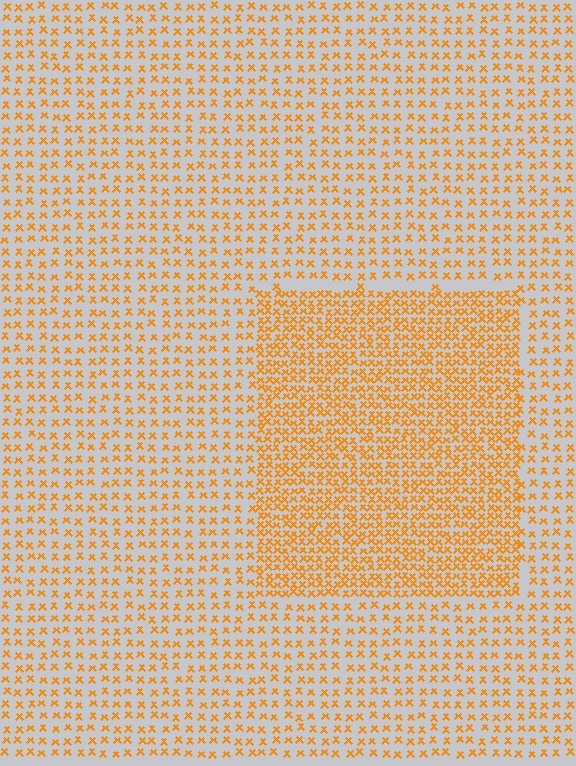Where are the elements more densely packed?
The elements are more densely packed inside the rectangle boundary.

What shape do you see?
I see a rectangle.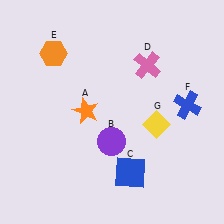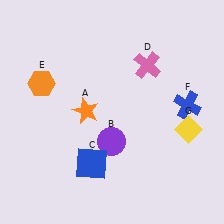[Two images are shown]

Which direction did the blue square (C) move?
The blue square (C) moved left.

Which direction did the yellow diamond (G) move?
The yellow diamond (G) moved right.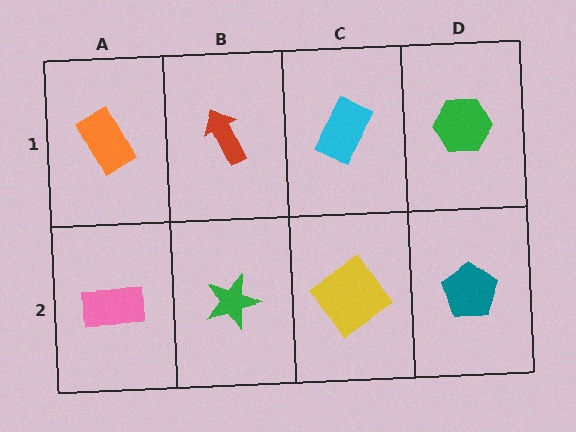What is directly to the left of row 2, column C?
A green star.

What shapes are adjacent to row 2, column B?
A red arrow (row 1, column B), a pink rectangle (row 2, column A), a yellow diamond (row 2, column C).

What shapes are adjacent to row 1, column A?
A pink rectangle (row 2, column A), a red arrow (row 1, column B).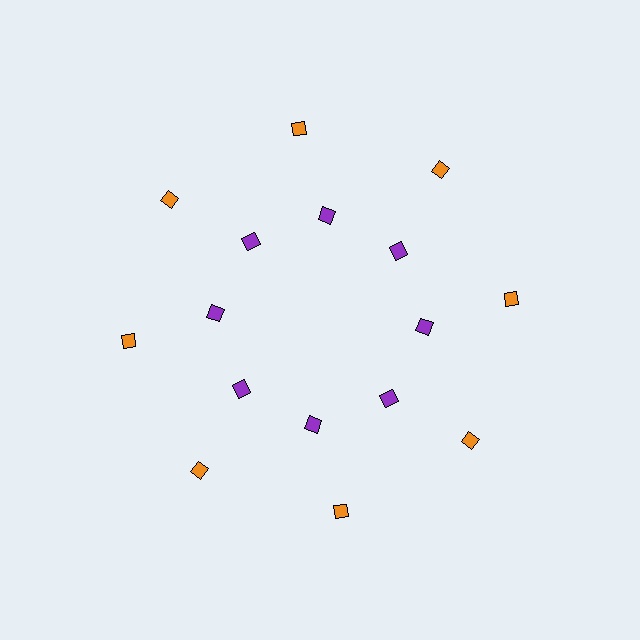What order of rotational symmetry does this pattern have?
This pattern has 8-fold rotational symmetry.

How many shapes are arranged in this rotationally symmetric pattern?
There are 16 shapes, arranged in 8 groups of 2.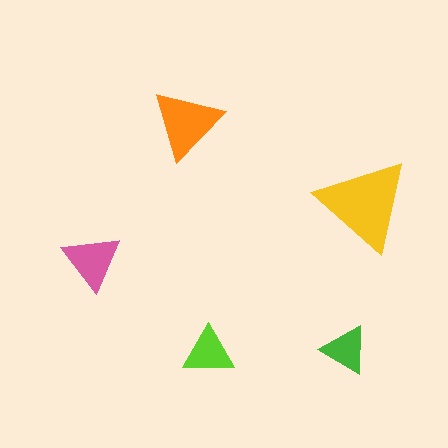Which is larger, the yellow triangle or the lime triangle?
The yellow one.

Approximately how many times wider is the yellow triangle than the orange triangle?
About 1.5 times wider.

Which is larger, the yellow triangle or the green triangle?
The yellow one.